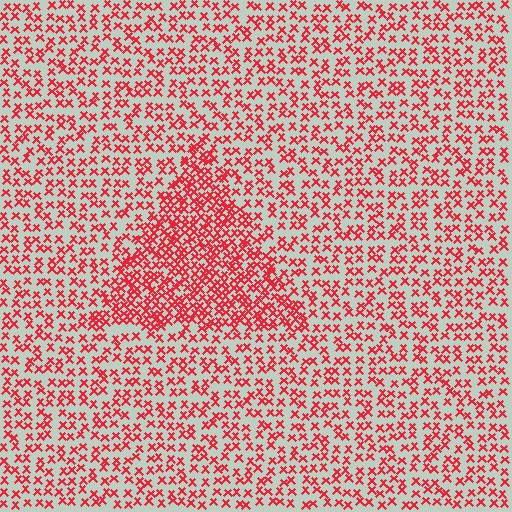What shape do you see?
I see a triangle.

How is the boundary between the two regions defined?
The boundary is defined by a change in element density (approximately 2.0x ratio). All elements are the same color, size, and shape.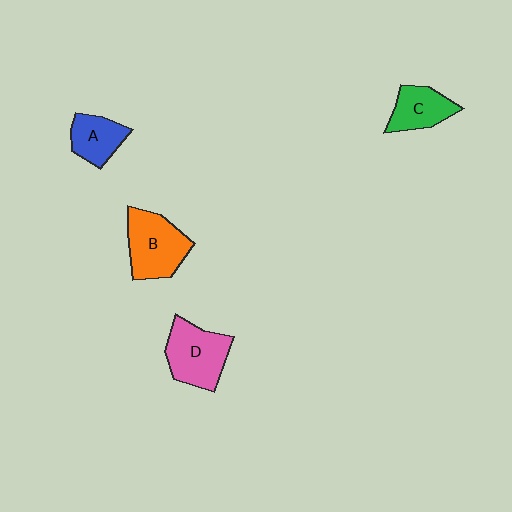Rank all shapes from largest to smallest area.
From largest to smallest: B (orange), D (pink), C (green), A (blue).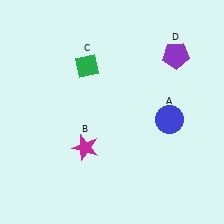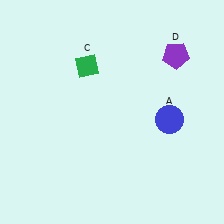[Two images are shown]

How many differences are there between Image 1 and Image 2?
There is 1 difference between the two images.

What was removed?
The magenta star (B) was removed in Image 2.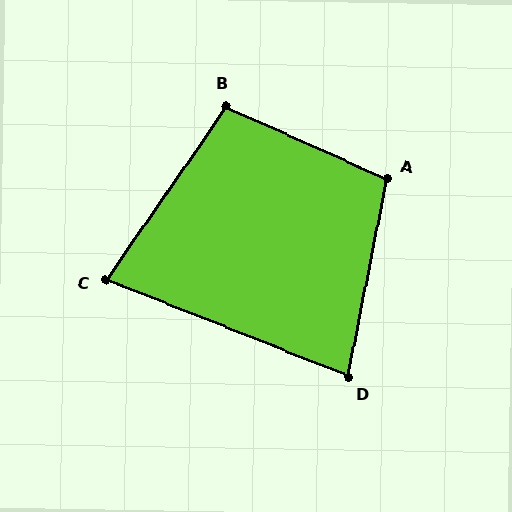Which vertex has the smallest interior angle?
C, at approximately 77 degrees.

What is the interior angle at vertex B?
Approximately 101 degrees (obtuse).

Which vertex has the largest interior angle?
A, at approximately 103 degrees.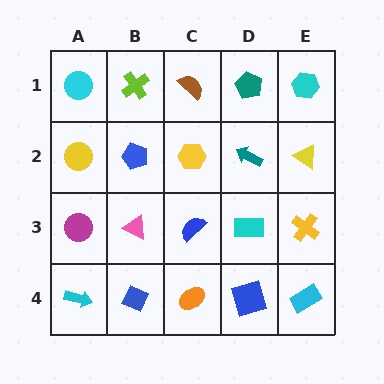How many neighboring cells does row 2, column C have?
4.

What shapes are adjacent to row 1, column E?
A yellow triangle (row 2, column E), a teal pentagon (row 1, column D).